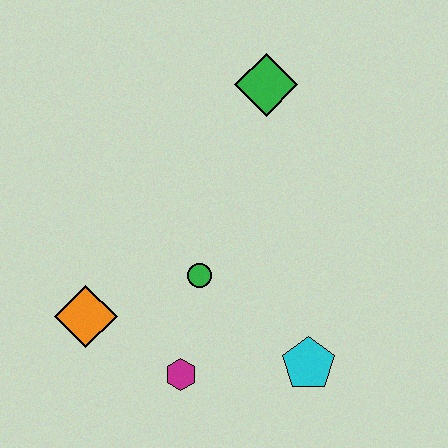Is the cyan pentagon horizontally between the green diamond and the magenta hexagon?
No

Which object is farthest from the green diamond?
The magenta hexagon is farthest from the green diamond.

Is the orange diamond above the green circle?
No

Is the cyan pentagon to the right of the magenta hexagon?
Yes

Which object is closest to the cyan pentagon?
The magenta hexagon is closest to the cyan pentagon.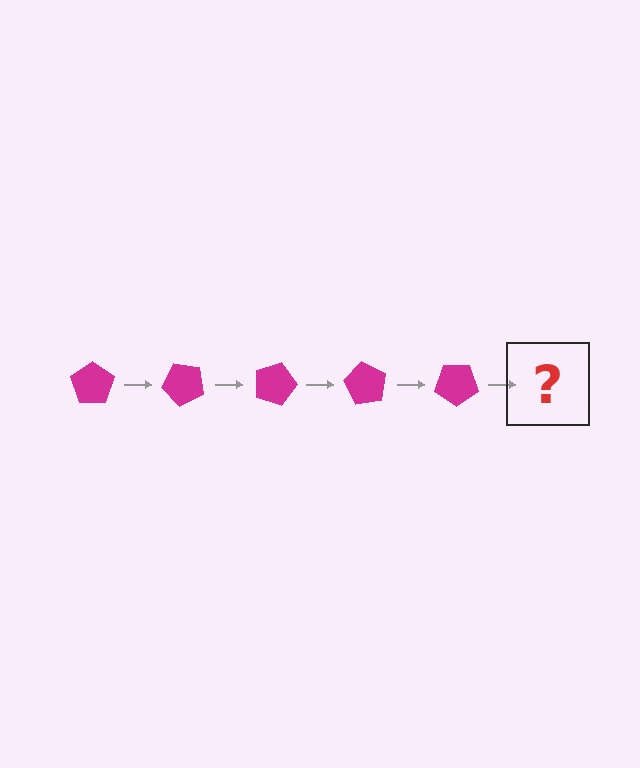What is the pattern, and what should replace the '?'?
The pattern is that the pentagon rotates 45 degrees each step. The '?' should be a magenta pentagon rotated 225 degrees.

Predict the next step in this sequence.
The next step is a magenta pentagon rotated 225 degrees.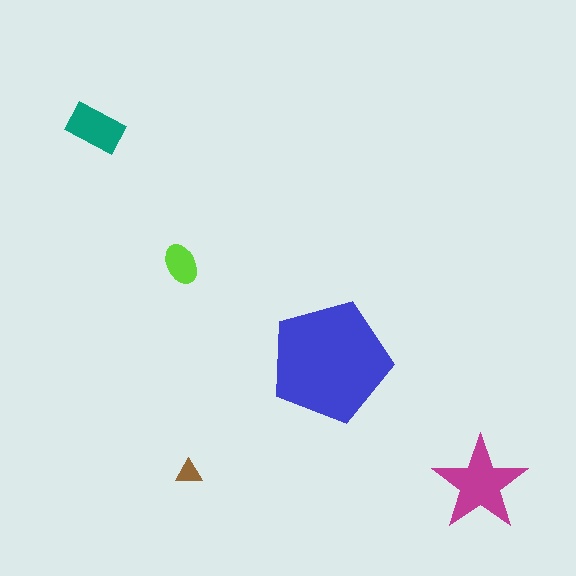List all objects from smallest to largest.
The brown triangle, the lime ellipse, the teal rectangle, the magenta star, the blue pentagon.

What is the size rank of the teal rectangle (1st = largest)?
3rd.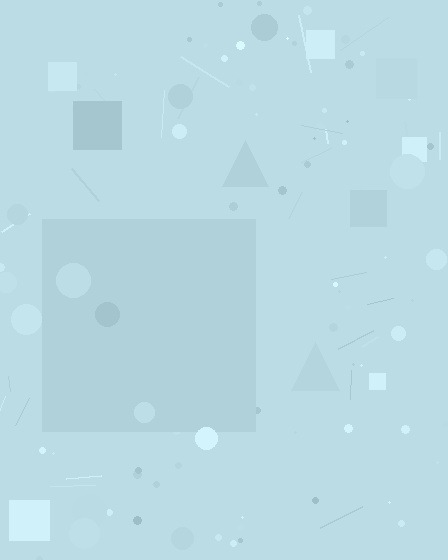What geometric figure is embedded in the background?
A square is embedded in the background.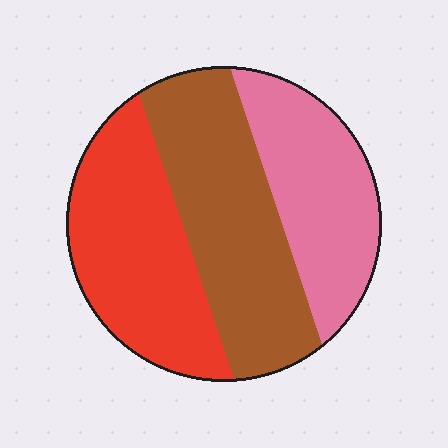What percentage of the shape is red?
Red covers about 35% of the shape.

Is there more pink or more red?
Red.